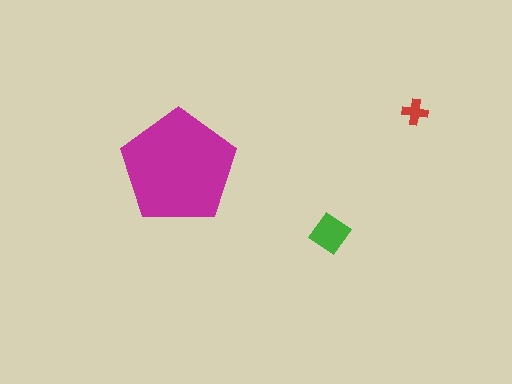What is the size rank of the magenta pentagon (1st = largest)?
1st.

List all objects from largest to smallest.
The magenta pentagon, the green diamond, the red cross.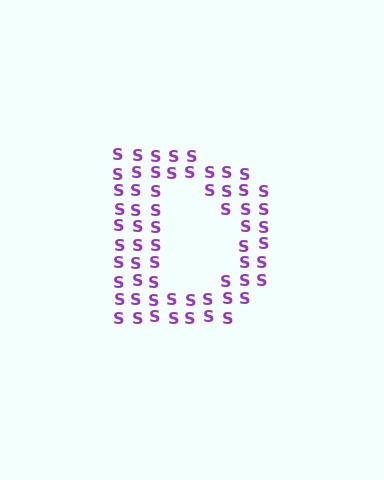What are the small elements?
The small elements are letter S's.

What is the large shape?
The large shape is the letter D.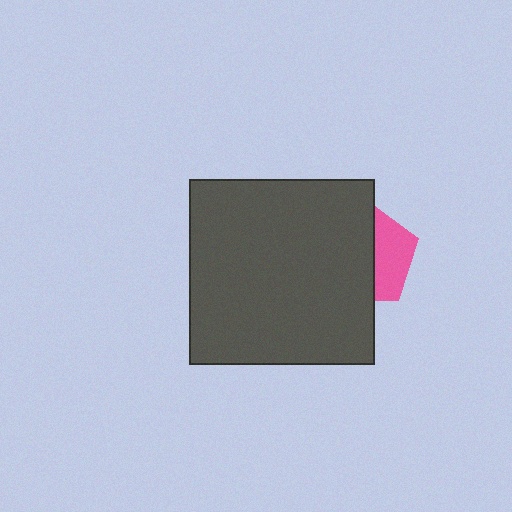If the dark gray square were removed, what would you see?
You would see the complete pink pentagon.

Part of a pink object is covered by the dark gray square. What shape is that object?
It is a pentagon.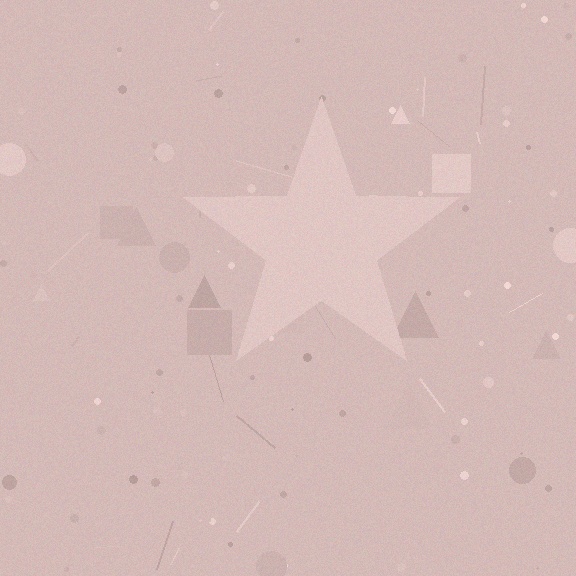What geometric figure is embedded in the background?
A star is embedded in the background.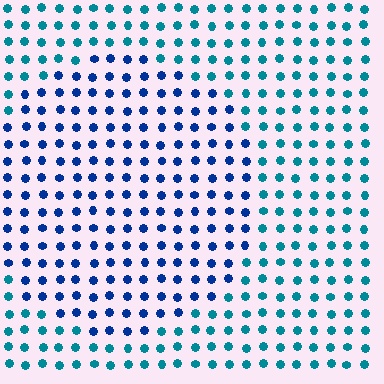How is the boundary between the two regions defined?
The boundary is defined purely by a slight shift in hue (about 35 degrees). Spacing, size, and orientation are identical on both sides.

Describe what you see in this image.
The image is filled with small teal elements in a uniform arrangement. A circle-shaped region is visible where the elements are tinted to a slightly different hue, forming a subtle color boundary.